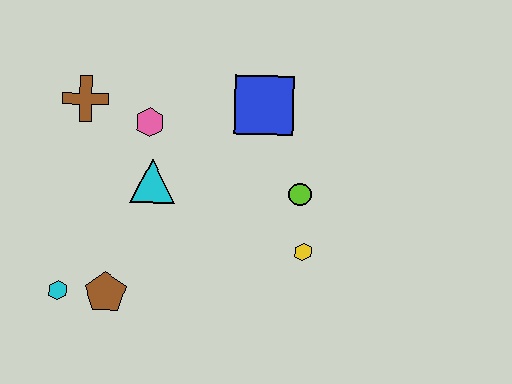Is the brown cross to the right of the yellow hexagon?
No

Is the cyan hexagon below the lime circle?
Yes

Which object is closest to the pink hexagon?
The cyan triangle is closest to the pink hexagon.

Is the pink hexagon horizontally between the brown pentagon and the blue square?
Yes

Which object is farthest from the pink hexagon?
The yellow hexagon is farthest from the pink hexagon.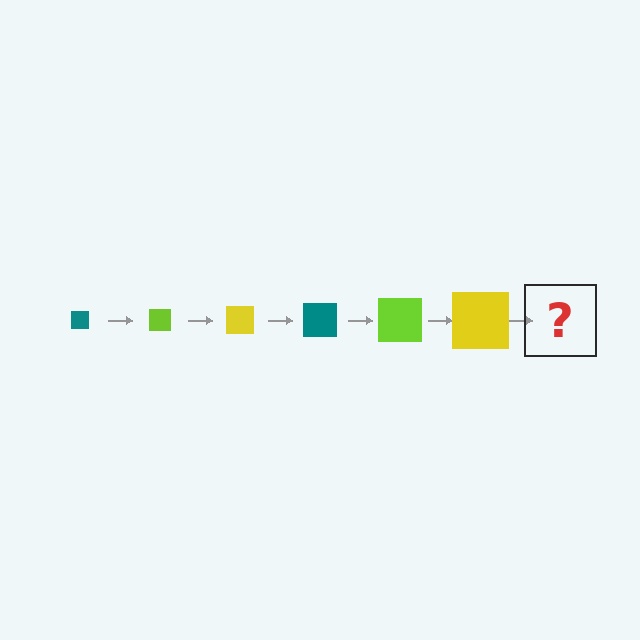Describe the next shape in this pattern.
It should be a teal square, larger than the previous one.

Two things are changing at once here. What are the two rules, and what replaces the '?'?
The two rules are that the square grows larger each step and the color cycles through teal, lime, and yellow. The '?' should be a teal square, larger than the previous one.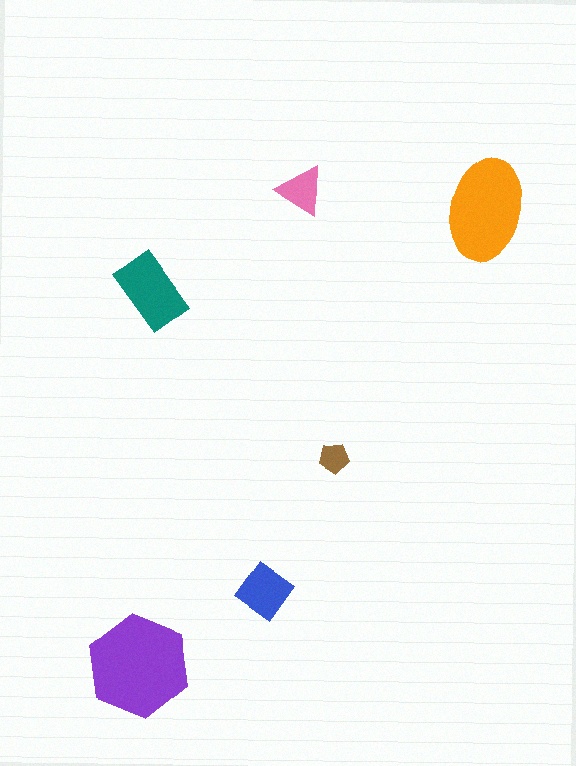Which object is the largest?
The purple hexagon.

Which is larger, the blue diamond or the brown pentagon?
The blue diamond.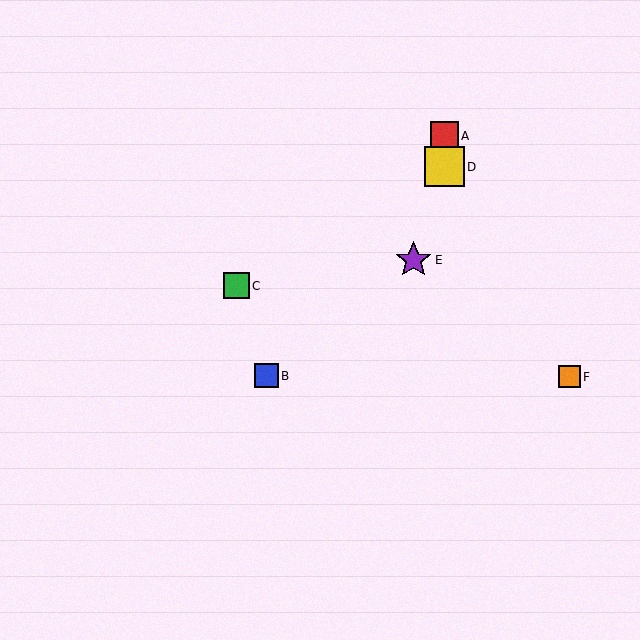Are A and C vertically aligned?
No, A is at x≈444 and C is at x≈236.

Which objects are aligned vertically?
Objects A, D are aligned vertically.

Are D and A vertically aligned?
Yes, both are at x≈444.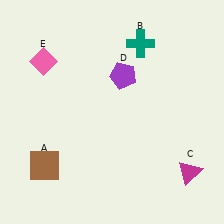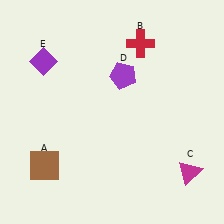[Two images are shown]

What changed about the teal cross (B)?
In Image 1, B is teal. In Image 2, it changed to red.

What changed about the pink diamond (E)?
In Image 1, E is pink. In Image 2, it changed to purple.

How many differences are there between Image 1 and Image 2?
There are 2 differences between the two images.